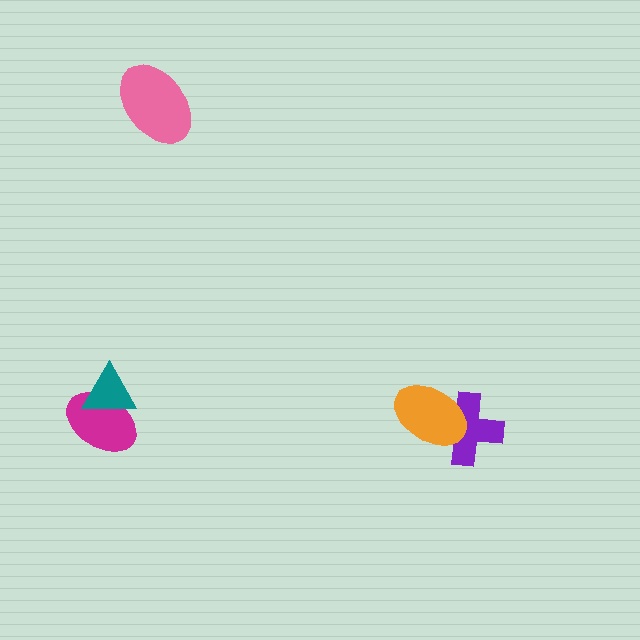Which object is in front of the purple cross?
The orange ellipse is in front of the purple cross.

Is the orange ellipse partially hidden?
No, no other shape covers it.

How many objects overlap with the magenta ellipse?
1 object overlaps with the magenta ellipse.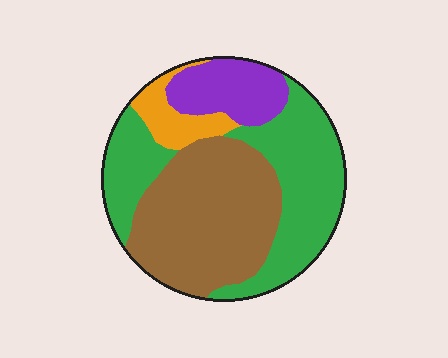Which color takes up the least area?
Orange, at roughly 10%.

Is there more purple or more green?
Green.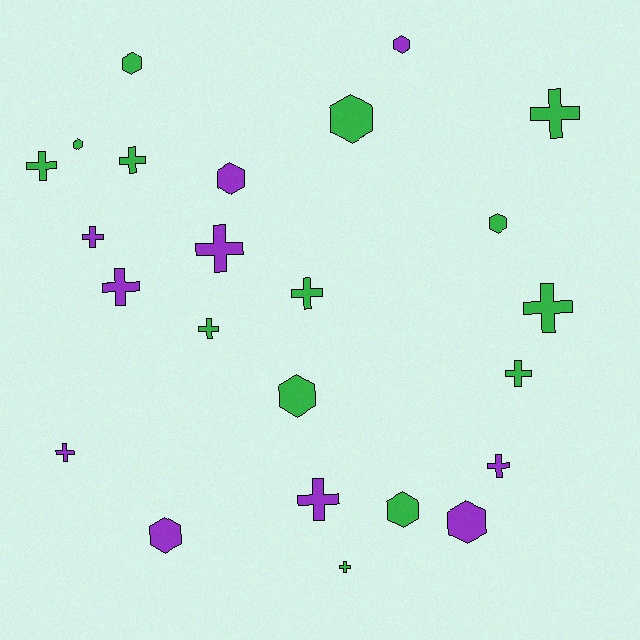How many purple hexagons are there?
There are 4 purple hexagons.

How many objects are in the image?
There are 24 objects.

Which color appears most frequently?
Green, with 14 objects.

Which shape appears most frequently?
Cross, with 14 objects.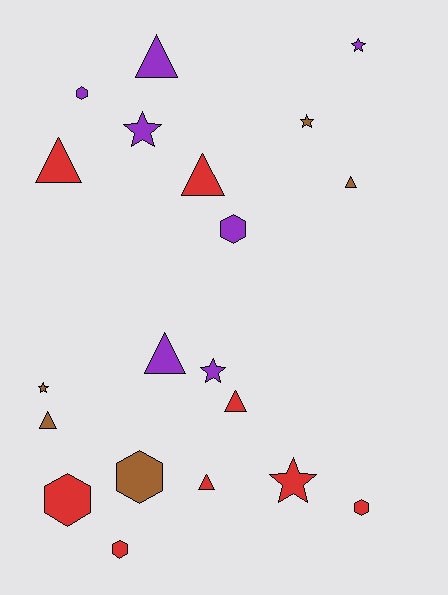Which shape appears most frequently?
Triangle, with 8 objects.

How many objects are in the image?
There are 20 objects.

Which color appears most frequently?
Red, with 8 objects.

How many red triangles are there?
There are 4 red triangles.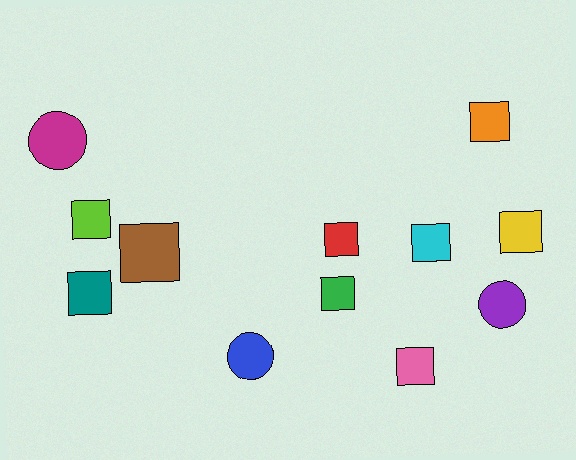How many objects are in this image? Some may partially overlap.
There are 12 objects.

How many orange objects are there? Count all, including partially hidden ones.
There is 1 orange object.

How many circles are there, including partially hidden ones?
There are 3 circles.